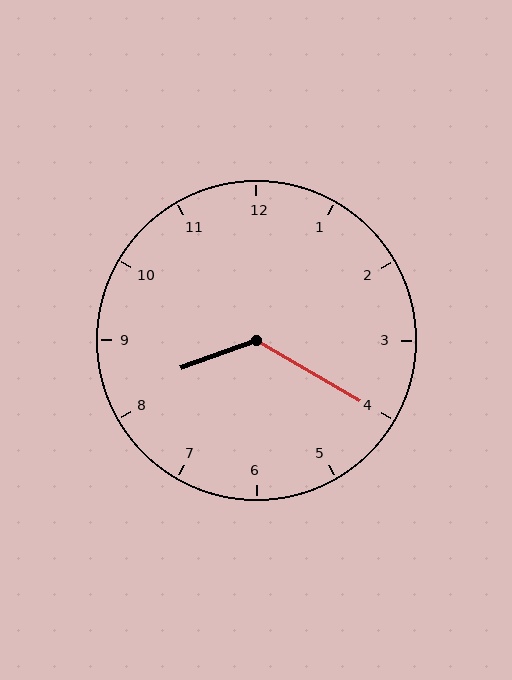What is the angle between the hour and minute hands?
Approximately 130 degrees.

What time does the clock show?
8:20.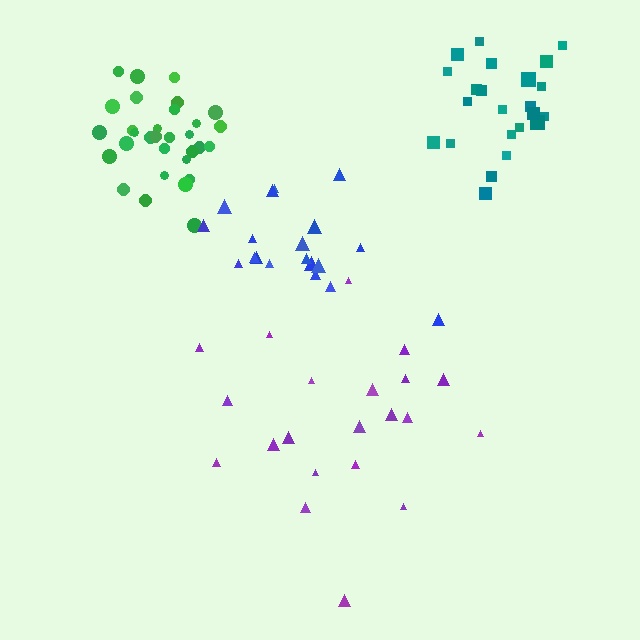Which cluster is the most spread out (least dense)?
Purple.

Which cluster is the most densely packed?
Green.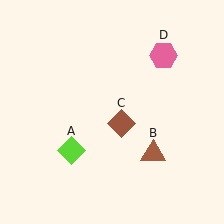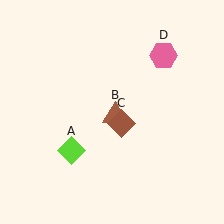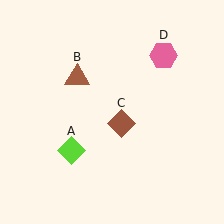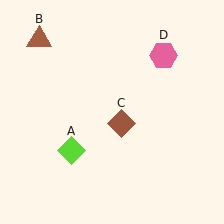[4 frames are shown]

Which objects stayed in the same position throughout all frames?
Lime diamond (object A) and brown diamond (object C) and pink hexagon (object D) remained stationary.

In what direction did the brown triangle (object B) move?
The brown triangle (object B) moved up and to the left.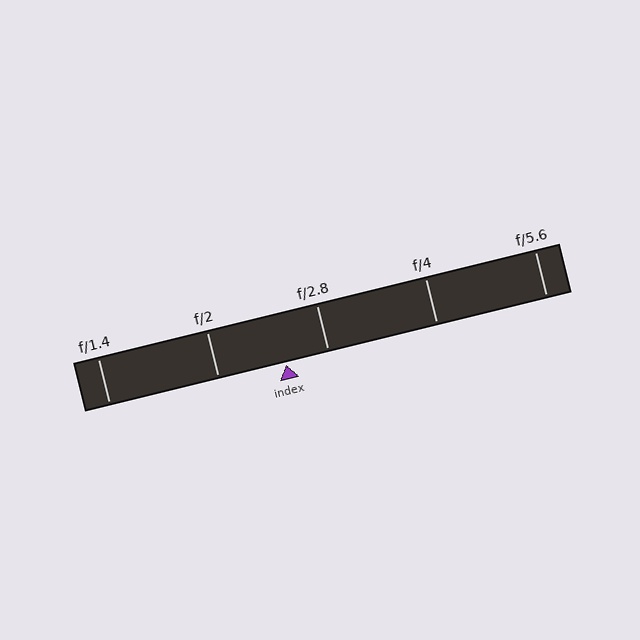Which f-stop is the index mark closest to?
The index mark is closest to f/2.8.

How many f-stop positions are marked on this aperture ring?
There are 5 f-stop positions marked.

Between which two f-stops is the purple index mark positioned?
The index mark is between f/2 and f/2.8.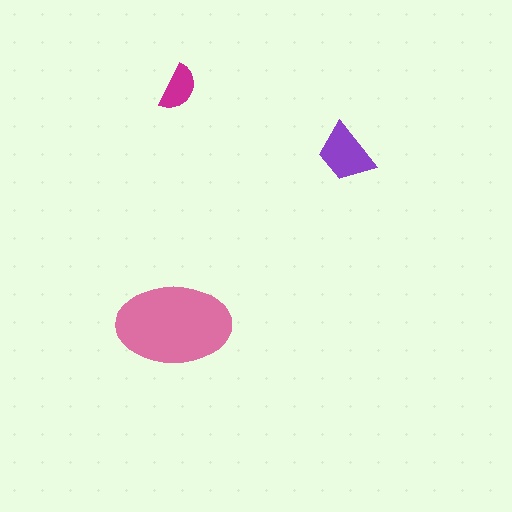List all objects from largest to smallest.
The pink ellipse, the purple trapezoid, the magenta semicircle.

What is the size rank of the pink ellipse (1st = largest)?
1st.